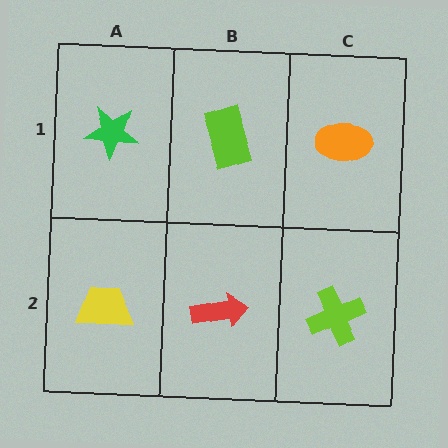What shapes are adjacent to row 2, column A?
A green star (row 1, column A), a red arrow (row 2, column B).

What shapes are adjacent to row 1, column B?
A red arrow (row 2, column B), a green star (row 1, column A), an orange ellipse (row 1, column C).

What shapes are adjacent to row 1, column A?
A yellow trapezoid (row 2, column A), a lime rectangle (row 1, column B).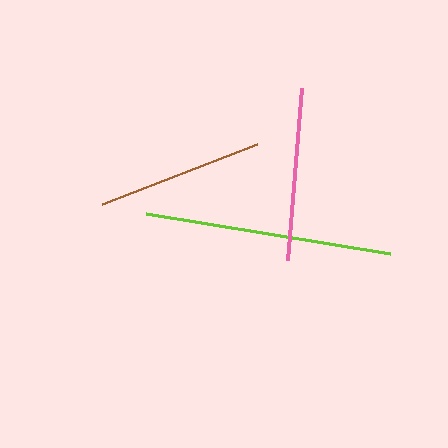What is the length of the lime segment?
The lime segment is approximately 247 pixels long.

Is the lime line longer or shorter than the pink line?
The lime line is longer than the pink line.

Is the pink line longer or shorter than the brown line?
The pink line is longer than the brown line.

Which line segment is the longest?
The lime line is the longest at approximately 247 pixels.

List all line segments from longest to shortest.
From longest to shortest: lime, pink, brown.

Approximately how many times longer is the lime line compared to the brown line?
The lime line is approximately 1.5 times the length of the brown line.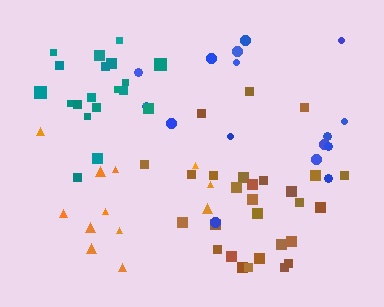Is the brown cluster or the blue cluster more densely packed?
Brown.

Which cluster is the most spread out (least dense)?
Blue.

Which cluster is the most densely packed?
Teal.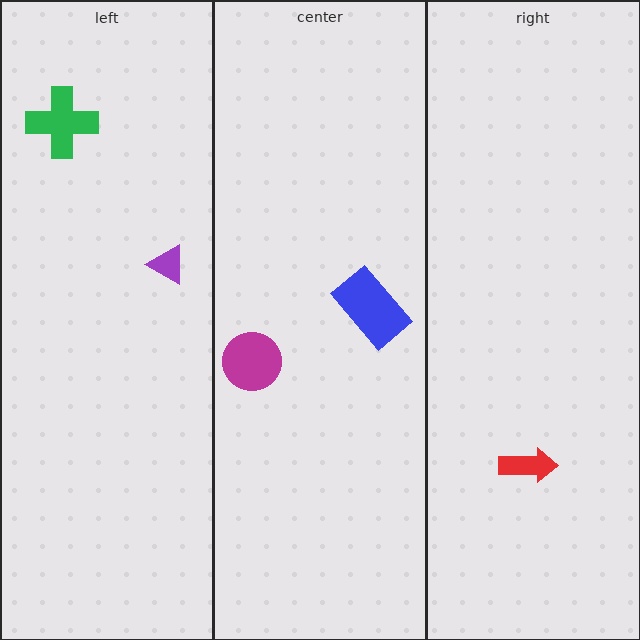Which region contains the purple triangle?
The left region.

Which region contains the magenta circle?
The center region.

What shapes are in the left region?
The purple triangle, the green cross.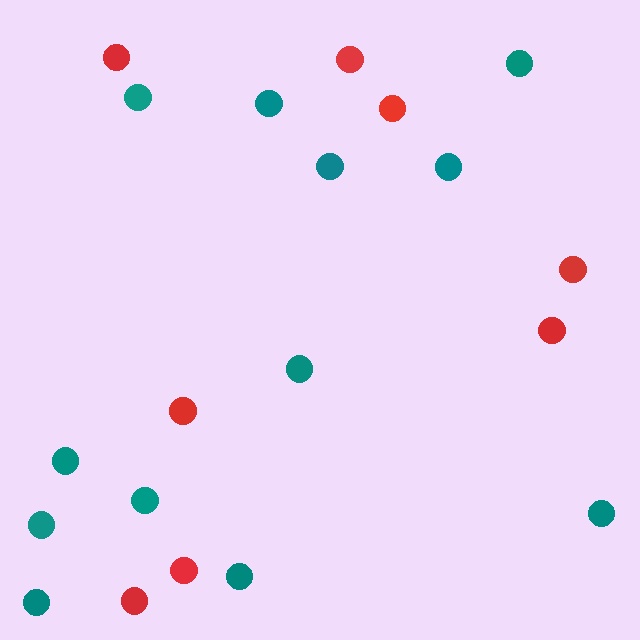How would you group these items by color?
There are 2 groups: one group of teal circles (12) and one group of red circles (8).